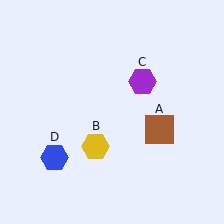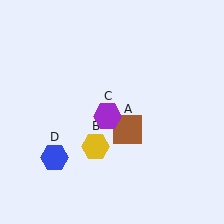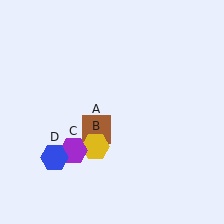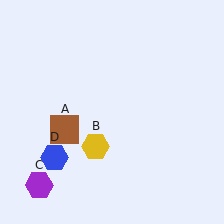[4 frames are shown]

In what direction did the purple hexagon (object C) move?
The purple hexagon (object C) moved down and to the left.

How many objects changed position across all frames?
2 objects changed position: brown square (object A), purple hexagon (object C).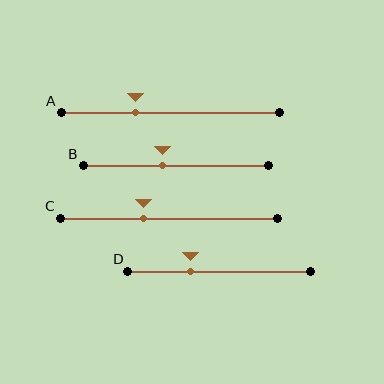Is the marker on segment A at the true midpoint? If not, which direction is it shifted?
No, the marker on segment A is shifted to the left by about 16% of the segment length.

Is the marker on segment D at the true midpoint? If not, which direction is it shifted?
No, the marker on segment D is shifted to the left by about 16% of the segment length.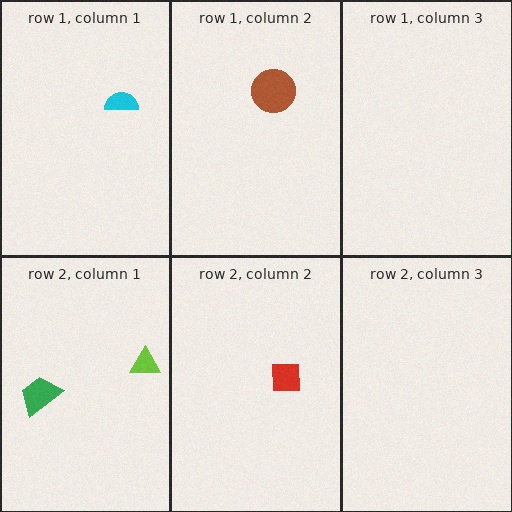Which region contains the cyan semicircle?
The row 1, column 1 region.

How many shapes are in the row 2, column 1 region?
2.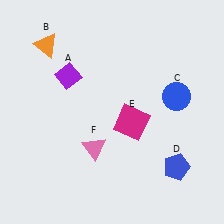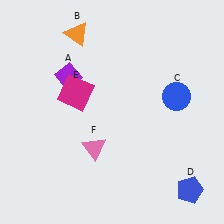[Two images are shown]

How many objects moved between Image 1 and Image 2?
3 objects moved between the two images.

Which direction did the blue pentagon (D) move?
The blue pentagon (D) moved down.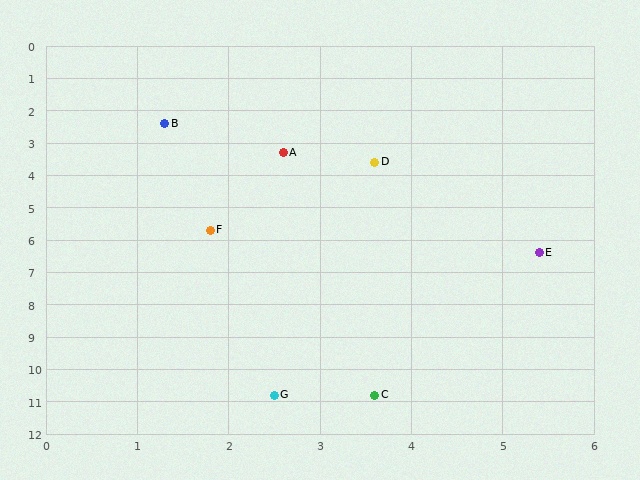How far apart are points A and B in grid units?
Points A and B are about 1.6 grid units apart.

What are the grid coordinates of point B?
Point B is at approximately (1.3, 2.4).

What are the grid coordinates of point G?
Point G is at approximately (2.5, 10.8).